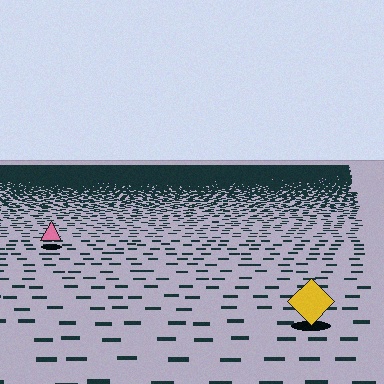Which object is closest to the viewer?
The yellow diamond is closest. The texture marks near it are larger and more spread out.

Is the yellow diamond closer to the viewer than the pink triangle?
Yes. The yellow diamond is closer — you can tell from the texture gradient: the ground texture is coarser near it.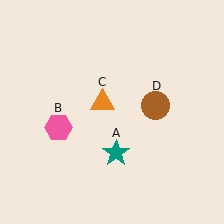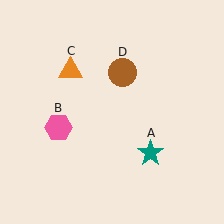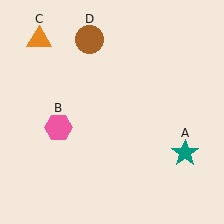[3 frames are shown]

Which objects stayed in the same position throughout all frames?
Pink hexagon (object B) remained stationary.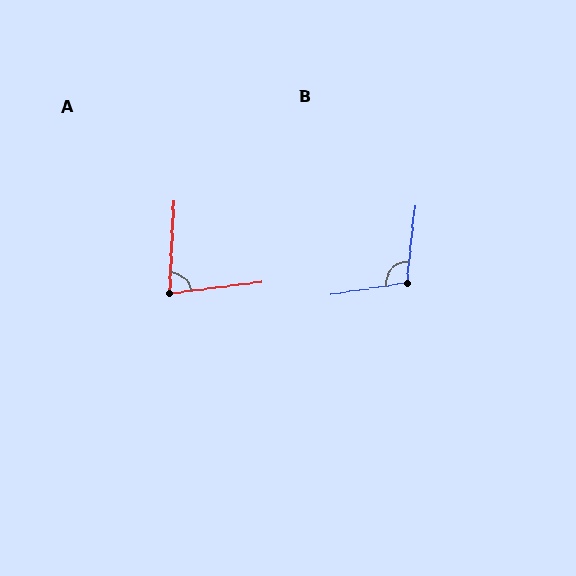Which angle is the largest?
B, at approximately 105 degrees.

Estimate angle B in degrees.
Approximately 105 degrees.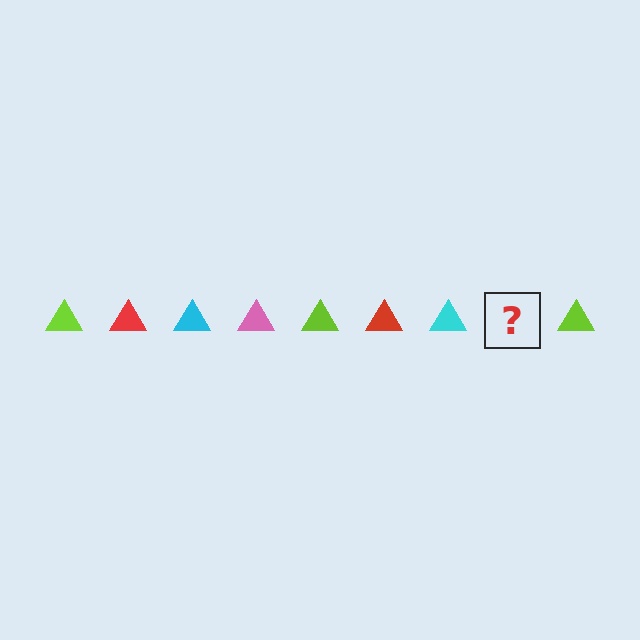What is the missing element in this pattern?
The missing element is a pink triangle.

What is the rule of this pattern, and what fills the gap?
The rule is that the pattern cycles through lime, red, cyan, pink triangles. The gap should be filled with a pink triangle.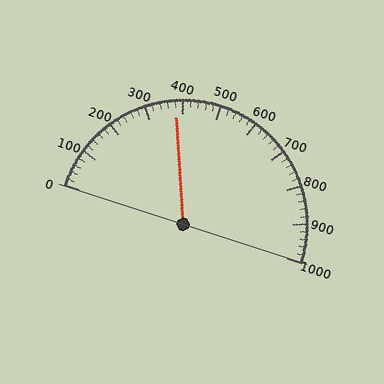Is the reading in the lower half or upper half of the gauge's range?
The reading is in the lower half of the range (0 to 1000).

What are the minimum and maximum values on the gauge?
The gauge ranges from 0 to 1000.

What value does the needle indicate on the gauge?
The needle indicates approximately 380.